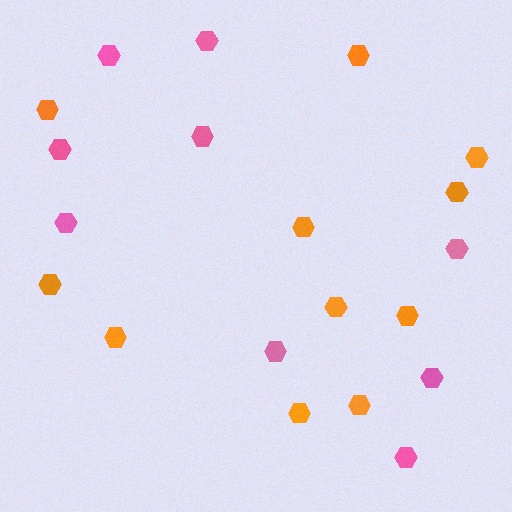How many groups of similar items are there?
There are 2 groups: one group of pink hexagons (9) and one group of orange hexagons (11).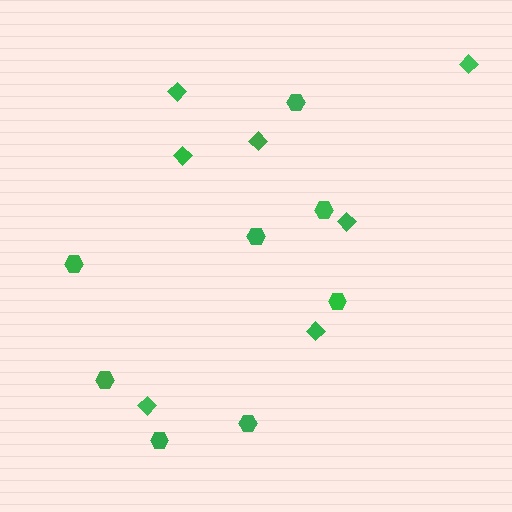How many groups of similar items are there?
There are 2 groups: one group of hexagons (8) and one group of diamonds (7).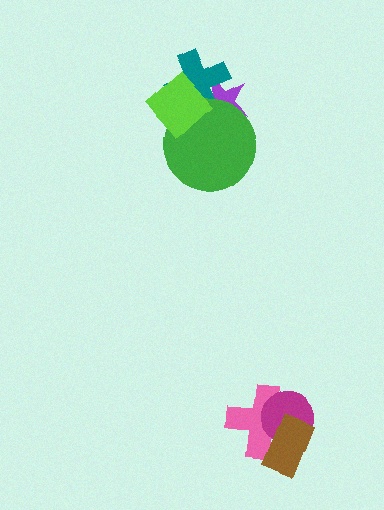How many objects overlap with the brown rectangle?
2 objects overlap with the brown rectangle.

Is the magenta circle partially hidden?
Yes, it is partially covered by another shape.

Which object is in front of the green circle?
The lime diamond is in front of the green circle.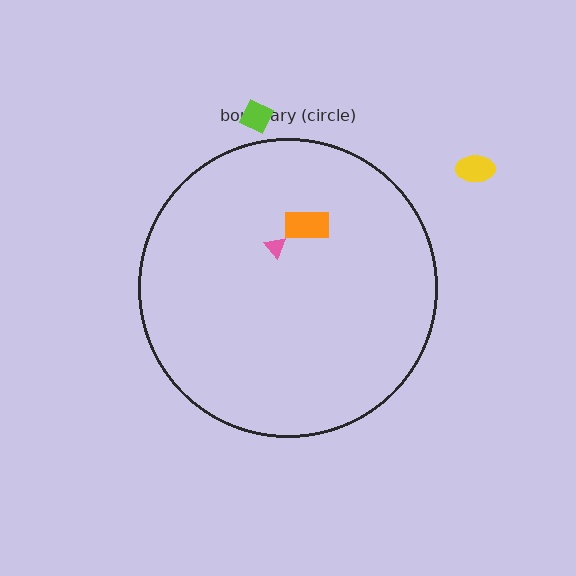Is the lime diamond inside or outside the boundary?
Outside.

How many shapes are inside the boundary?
2 inside, 2 outside.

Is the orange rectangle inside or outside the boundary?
Inside.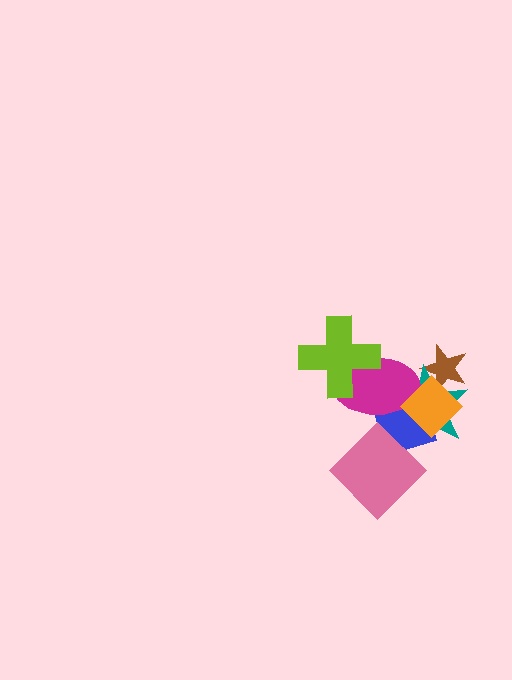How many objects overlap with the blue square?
4 objects overlap with the blue square.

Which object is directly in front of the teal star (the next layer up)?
The blue square is directly in front of the teal star.